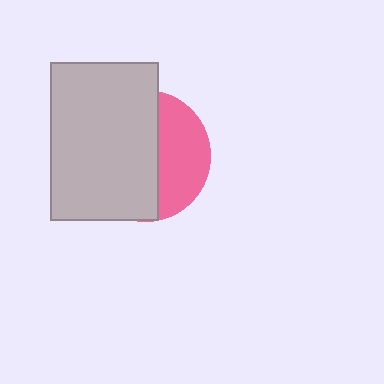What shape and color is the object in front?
The object in front is a light gray rectangle.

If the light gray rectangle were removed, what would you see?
You would see the complete pink circle.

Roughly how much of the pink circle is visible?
A small part of it is visible (roughly 36%).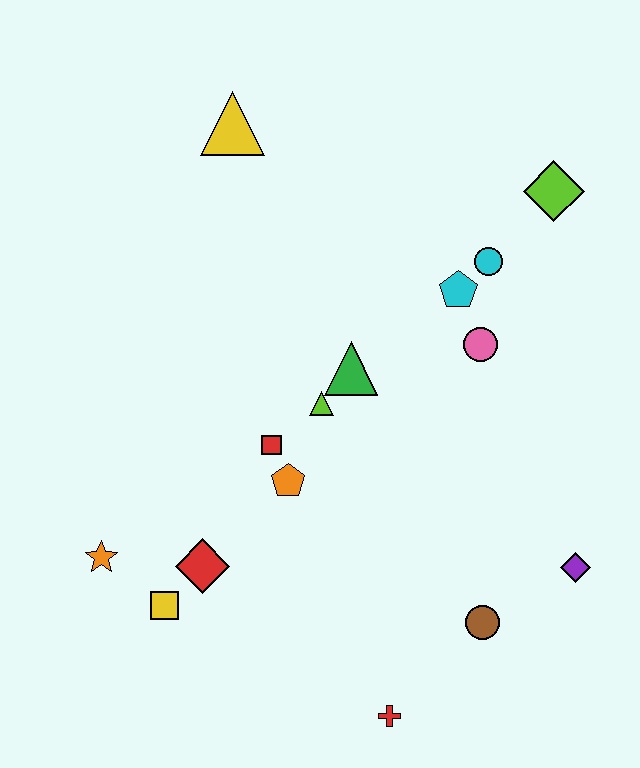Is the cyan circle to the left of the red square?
No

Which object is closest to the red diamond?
The yellow square is closest to the red diamond.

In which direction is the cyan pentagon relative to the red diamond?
The cyan pentagon is above the red diamond.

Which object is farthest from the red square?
The lime diamond is farthest from the red square.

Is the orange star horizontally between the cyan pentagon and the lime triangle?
No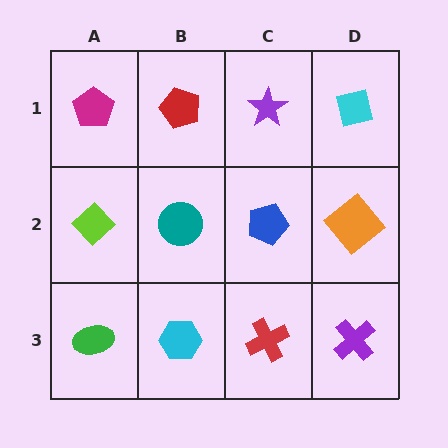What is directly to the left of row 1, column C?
A red pentagon.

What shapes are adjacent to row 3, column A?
A lime diamond (row 2, column A), a cyan hexagon (row 3, column B).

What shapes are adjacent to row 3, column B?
A teal circle (row 2, column B), a green ellipse (row 3, column A), a red cross (row 3, column C).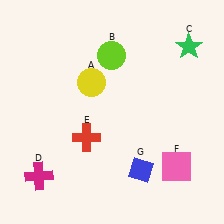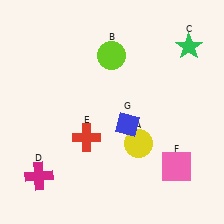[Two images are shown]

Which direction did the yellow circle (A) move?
The yellow circle (A) moved down.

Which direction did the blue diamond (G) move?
The blue diamond (G) moved up.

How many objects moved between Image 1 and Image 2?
2 objects moved between the two images.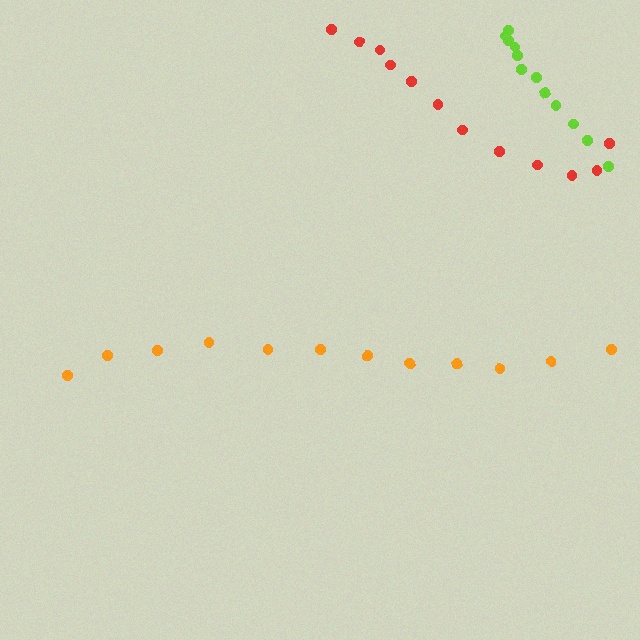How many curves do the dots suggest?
There are 3 distinct paths.